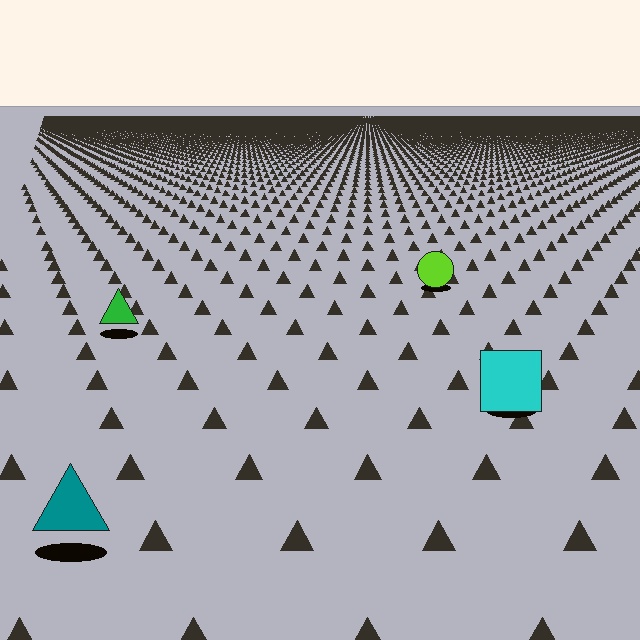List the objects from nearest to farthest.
From nearest to farthest: the teal triangle, the cyan square, the green triangle, the lime circle.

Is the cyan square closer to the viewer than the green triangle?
Yes. The cyan square is closer — you can tell from the texture gradient: the ground texture is coarser near it.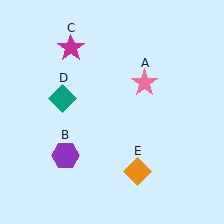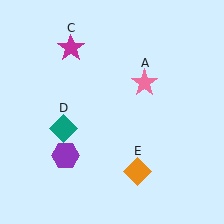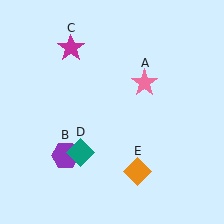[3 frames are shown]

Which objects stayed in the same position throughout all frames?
Pink star (object A) and purple hexagon (object B) and magenta star (object C) and orange diamond (object E) remained stationary.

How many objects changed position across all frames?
1 object changed position: teal diamond (object D).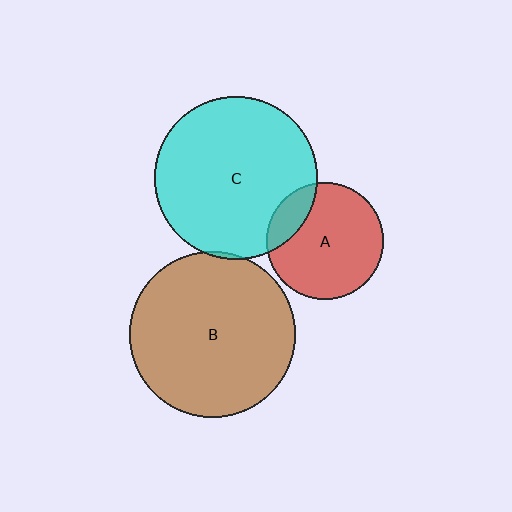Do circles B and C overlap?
Yes.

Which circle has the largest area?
Circle B (brown).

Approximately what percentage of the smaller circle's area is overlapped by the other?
Approximately 5%.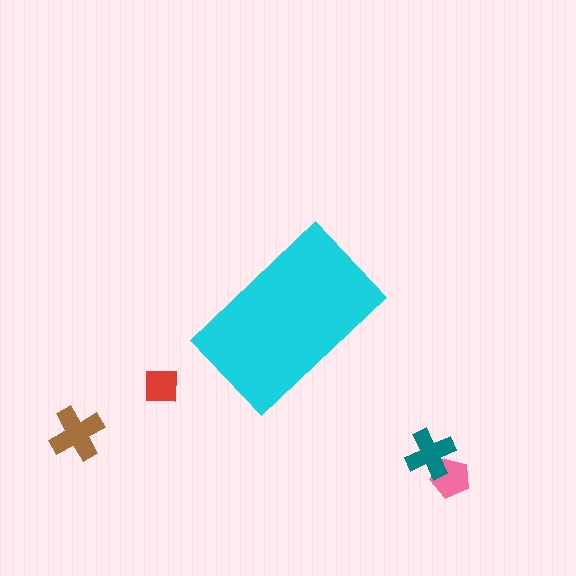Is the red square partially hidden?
No, the red square is fully visible.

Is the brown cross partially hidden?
No, the brown cross is fully visible.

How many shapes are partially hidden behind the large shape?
0 shapes are partially hidden.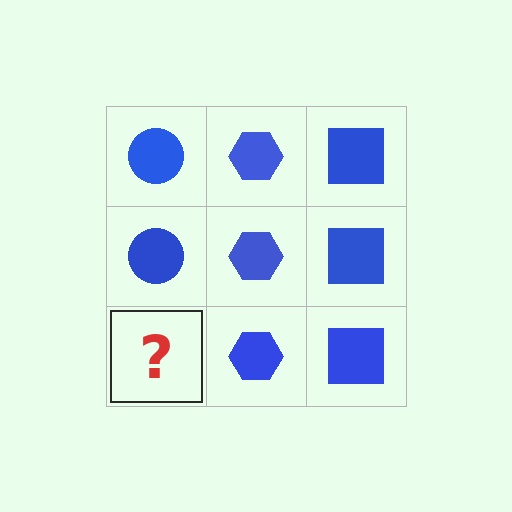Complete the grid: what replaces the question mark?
The question mark should be replaced with a blue circle.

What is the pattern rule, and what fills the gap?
The rule is that each column has a consistent shape. The gap should be filled with a blue circle.